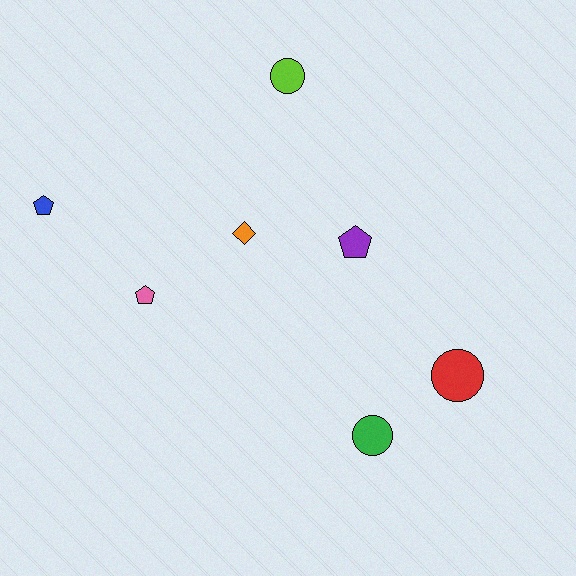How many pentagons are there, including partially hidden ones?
There are 3 pentagons.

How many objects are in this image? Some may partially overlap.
There are 7 objects.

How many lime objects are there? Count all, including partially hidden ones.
There is 1 lime object.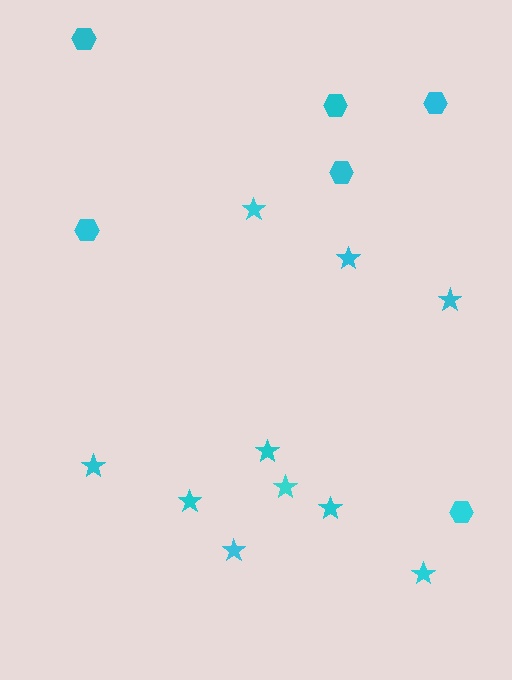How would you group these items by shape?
There are 2 groups: one group of hexagons (6) and one group of stars (10).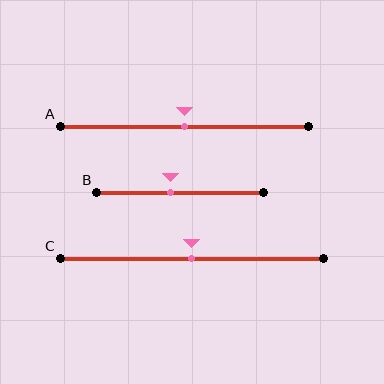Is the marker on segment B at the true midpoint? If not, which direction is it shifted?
No, the marker on segment B is shifted to the left by about 6% of the segment length.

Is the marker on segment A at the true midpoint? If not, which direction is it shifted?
Yes, the marker on segment A is at the true midpoint.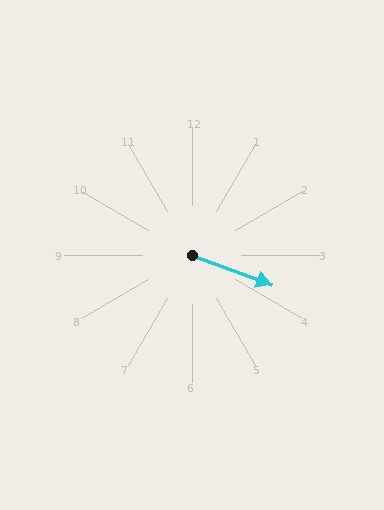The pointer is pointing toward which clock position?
Roughly 4 o'clock.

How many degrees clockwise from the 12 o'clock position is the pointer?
Approximately 110 degrees.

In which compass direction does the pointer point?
East.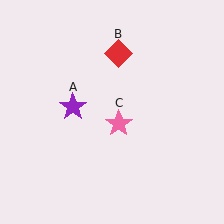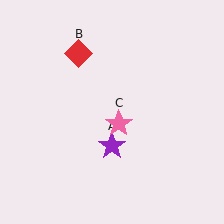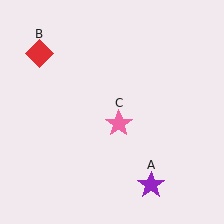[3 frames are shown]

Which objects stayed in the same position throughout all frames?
Pink star (object C) remained stationary.